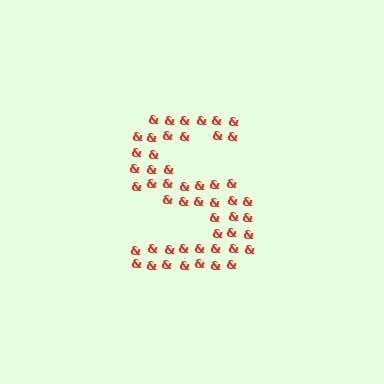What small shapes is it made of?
It is made of small ampersands.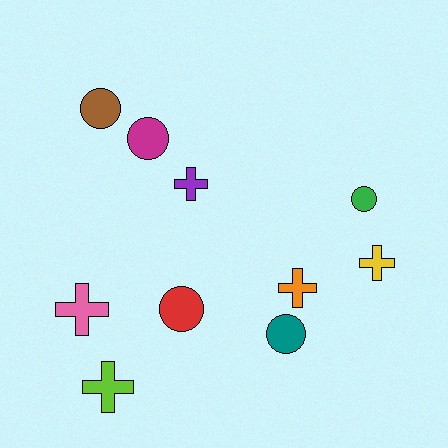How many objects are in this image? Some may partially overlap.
There are 10 objects.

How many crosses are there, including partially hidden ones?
There are 5 crosses.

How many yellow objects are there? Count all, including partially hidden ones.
There is 1 yellow object.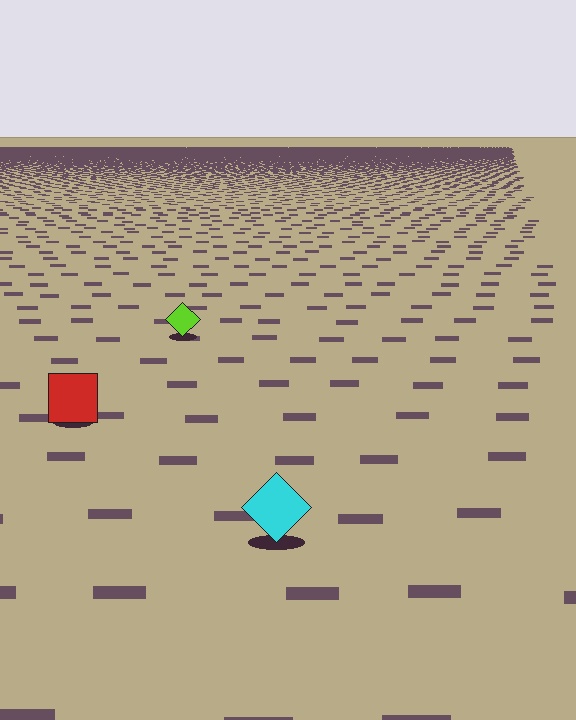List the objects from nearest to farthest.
From nearest to farthest: the cyan diamond, the red square, the lime diamond.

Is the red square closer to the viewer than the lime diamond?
Yes. The red square is closer — you can tell from the texture gradient: the ground texture is coarser near it.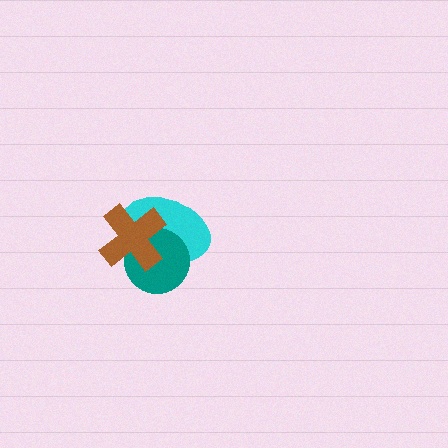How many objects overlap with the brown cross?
2 objects overlap with the brown cross.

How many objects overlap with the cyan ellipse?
2 objects overlap with the cyan ellipse.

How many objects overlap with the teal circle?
2 objects overlap with the teal circle.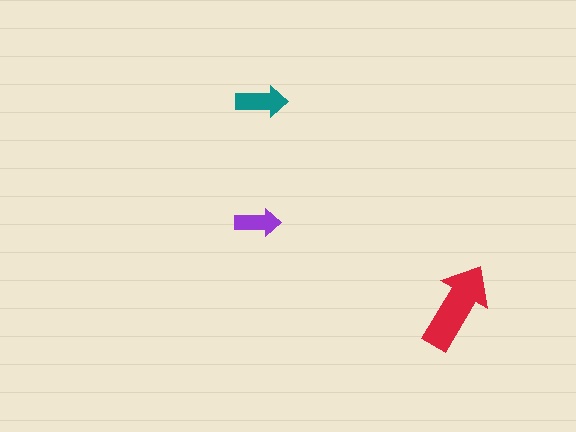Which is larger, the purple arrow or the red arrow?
The red one.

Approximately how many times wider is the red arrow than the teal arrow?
About 1.5 times wider.